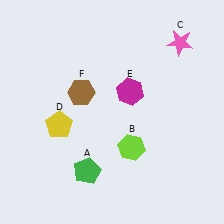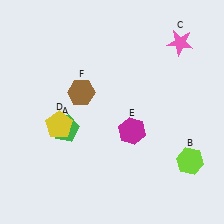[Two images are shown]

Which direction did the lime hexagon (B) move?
The lime hexagon (B) moved right.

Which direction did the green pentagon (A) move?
The green pentagon (A) moved up.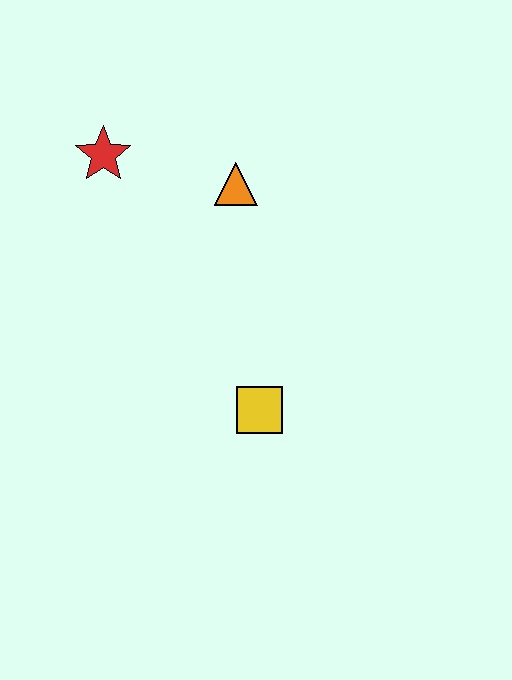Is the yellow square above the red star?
No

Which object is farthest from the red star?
The yellow square is farthest from the red star.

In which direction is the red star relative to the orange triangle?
The red star is to the left of the orange triangle.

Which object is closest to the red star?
The orange triangle is closest to the red star.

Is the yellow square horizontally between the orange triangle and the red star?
No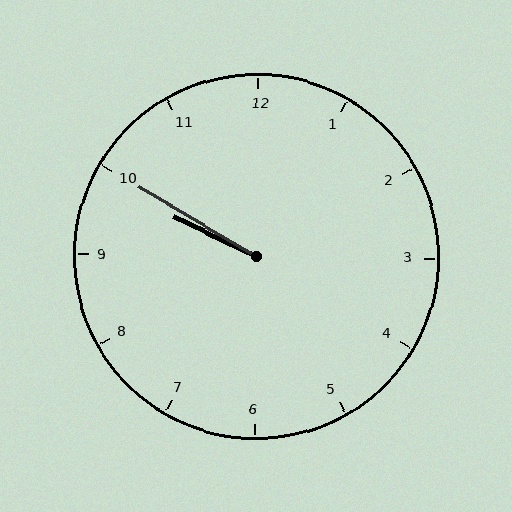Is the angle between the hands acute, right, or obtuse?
It is acute.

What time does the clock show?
9:50.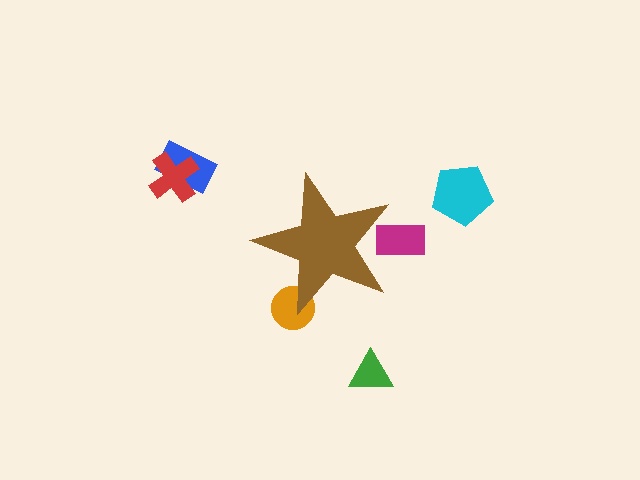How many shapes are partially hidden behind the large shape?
2 shapes are partially hidden.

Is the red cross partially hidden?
No, the red cross is fully visible.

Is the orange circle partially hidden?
Yes, the orange circle is partially hidden behind the brown star.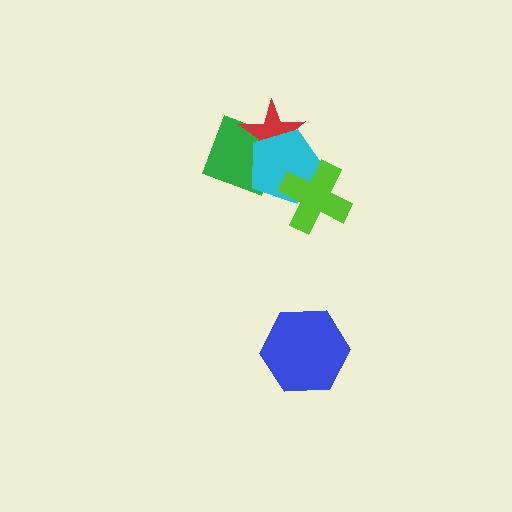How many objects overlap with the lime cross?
1 object overlaps with the lime cross.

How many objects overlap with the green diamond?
2 objects overlap with the green diamond.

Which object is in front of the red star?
The cyan pentagon is in front of the red star.